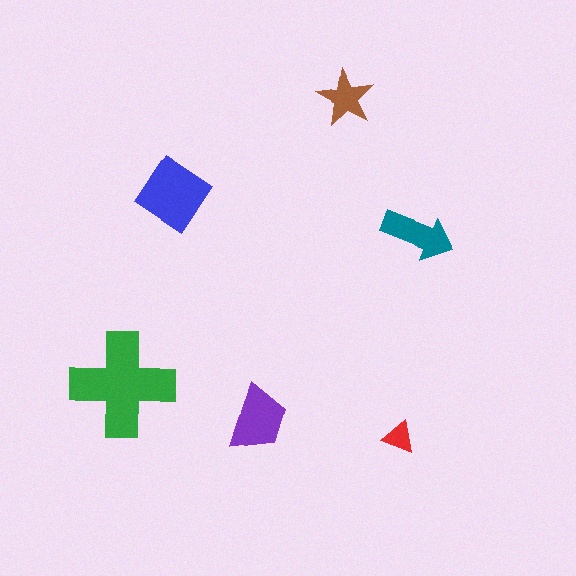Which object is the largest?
The green cross.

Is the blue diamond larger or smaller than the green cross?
Smaller.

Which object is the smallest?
The red triangle.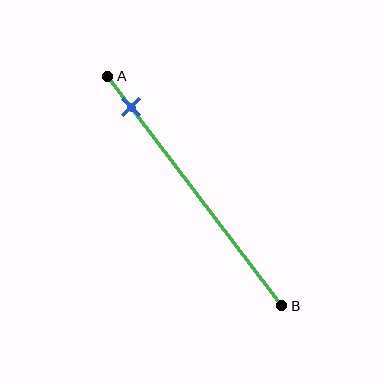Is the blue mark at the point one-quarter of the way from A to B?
No, the mark is at about 15% from A, not at the 25% one-quarter point.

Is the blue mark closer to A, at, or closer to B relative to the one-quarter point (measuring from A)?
The blue mark is closer to point A than the one-quarter point of segment AB.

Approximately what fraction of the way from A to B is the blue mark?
The blue mark is approximately 15% of the way from A to B.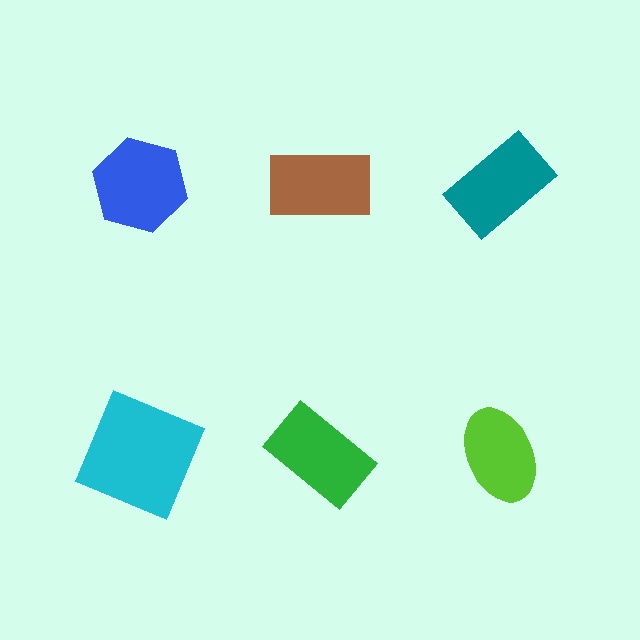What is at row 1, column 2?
A brown rectangle.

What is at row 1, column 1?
A blue hexagon.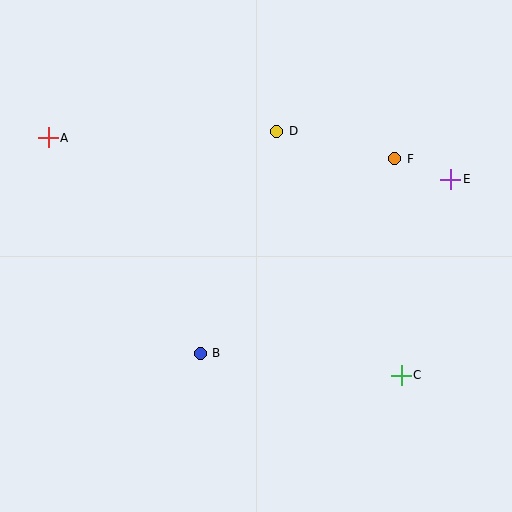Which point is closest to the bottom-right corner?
Point C is closest to the bottom-right corner.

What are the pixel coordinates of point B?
Point B is at (200, 353).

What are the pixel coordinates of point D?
Point D is at (277, 131).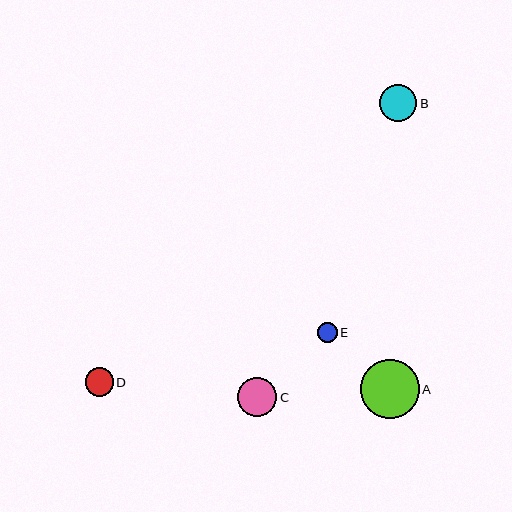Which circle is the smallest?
Circle E is the smallest with a size of approximately 20 pixels.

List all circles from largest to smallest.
From largest to smallest: A, C, B, D, E.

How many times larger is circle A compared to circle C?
Circle A is approximately 1.5 times the size of circle C.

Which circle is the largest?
Circle A is the largest with a size of approximately 58 pixels.